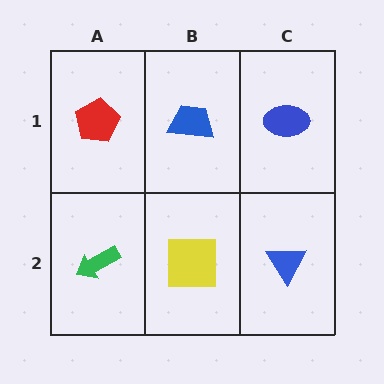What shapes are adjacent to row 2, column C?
A blue ellipse (row 1, column C), a yellow square (row 2, column B).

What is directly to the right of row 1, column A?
A blue trapezoid.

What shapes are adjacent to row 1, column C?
A blue triangle (row 2, column C), a blue trapezoid (row 1, column B).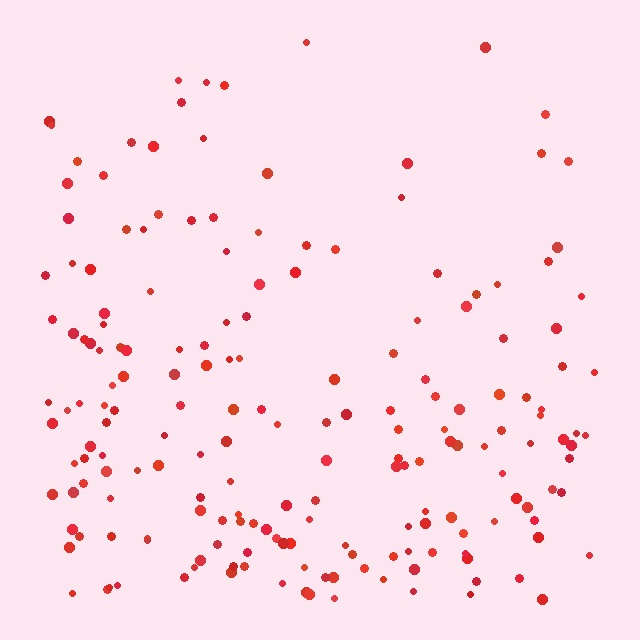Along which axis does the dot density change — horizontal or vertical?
Vertical.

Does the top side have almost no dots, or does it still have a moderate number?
Still a moderate number, just noticeably fewer than the bottom.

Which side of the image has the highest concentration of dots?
The bottom.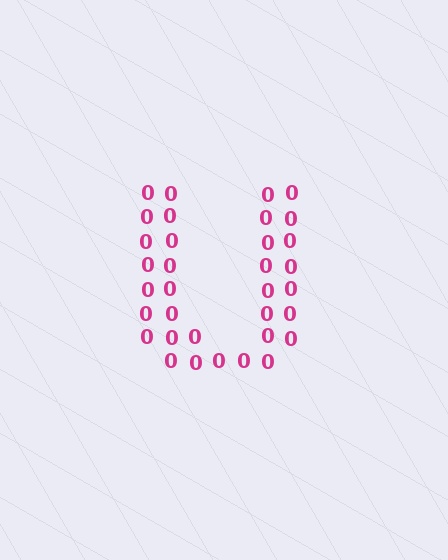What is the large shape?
The large shape is the letter U.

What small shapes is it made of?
It is made of small digit 0's.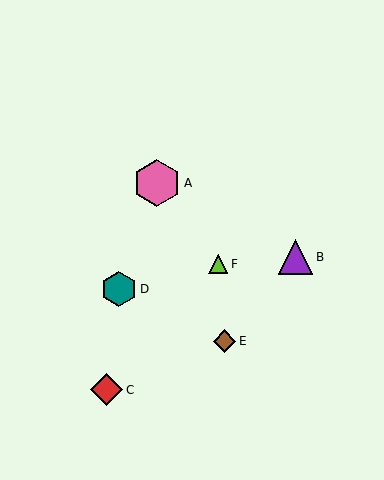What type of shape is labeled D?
Shape D is a teal hexagon.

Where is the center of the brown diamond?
The center of the brown diamond is at (224, 341).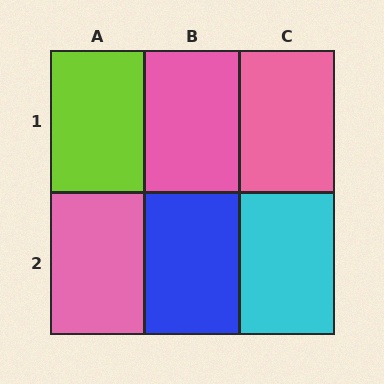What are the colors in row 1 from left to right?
Lime, pink, pink.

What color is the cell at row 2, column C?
Cyan.